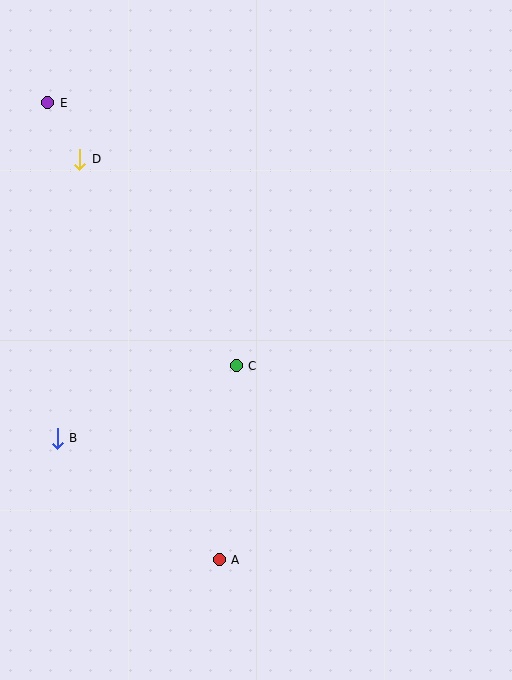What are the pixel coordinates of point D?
Point D is at (80, 159).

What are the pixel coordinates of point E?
Point E is at (48, 103).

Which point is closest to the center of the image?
Point C at (236, 366) is closest to the center.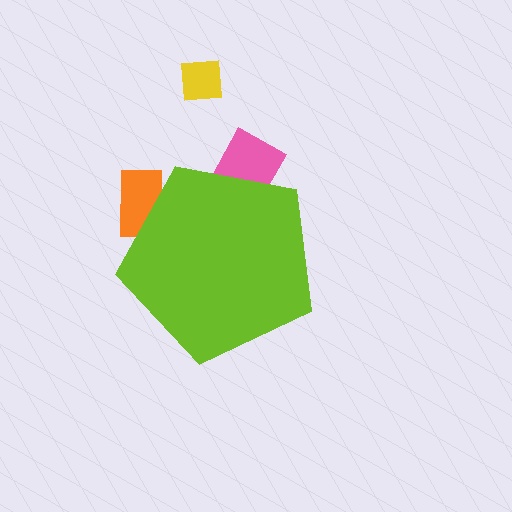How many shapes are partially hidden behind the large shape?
2 shapes are partially hidden.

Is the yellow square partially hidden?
No, the yellow square is fully visible.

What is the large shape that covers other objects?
A lime pentagon.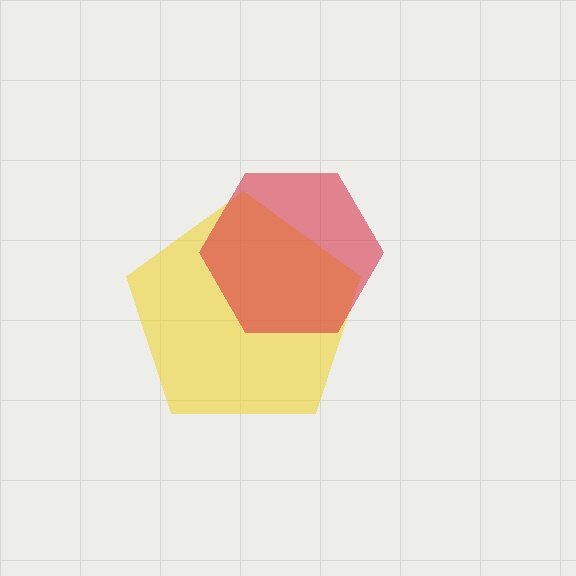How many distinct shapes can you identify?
There are 2 distinct shapes: a yellow pentagon, a red hexagon.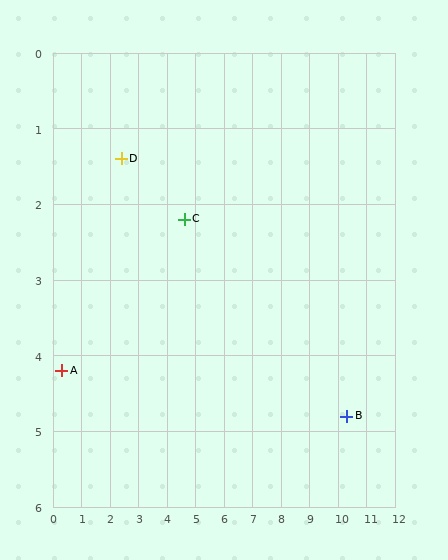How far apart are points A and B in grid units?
Points A and B are about 10.0 grid units apart.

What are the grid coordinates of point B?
Point B is at approximately (10.3, 4.8).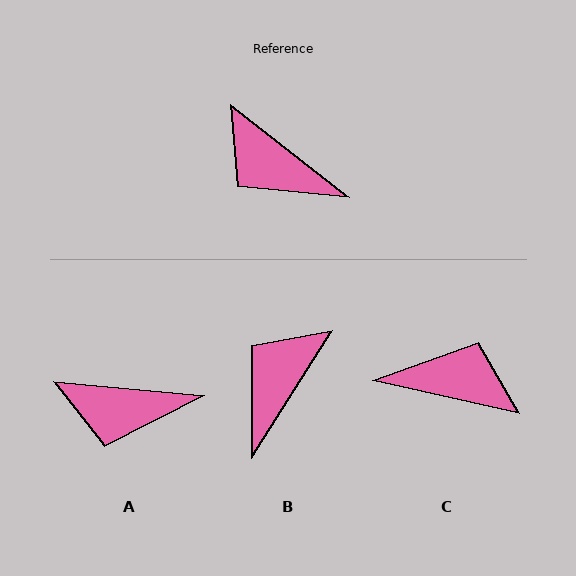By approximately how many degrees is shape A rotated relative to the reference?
Approximately 33 degrees counter-clockwise.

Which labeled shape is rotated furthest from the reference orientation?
C, about 155 degrees away.